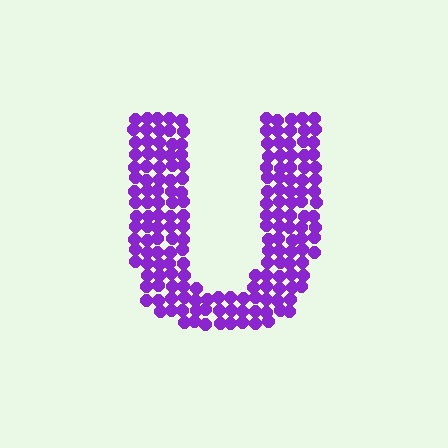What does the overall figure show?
The overall figure shows the letter U.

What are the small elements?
The small elements are circles.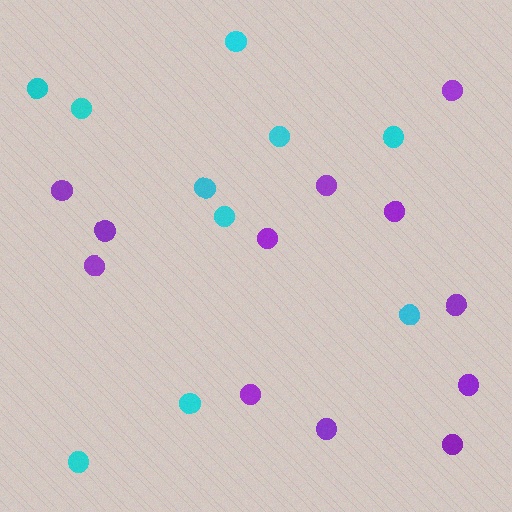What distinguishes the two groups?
There are 2 groups: one group of cyan circles (10) and one group of purple circles (12).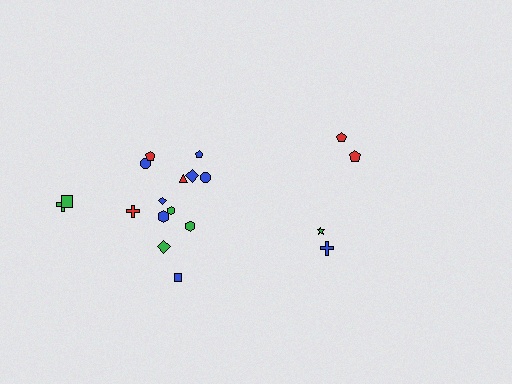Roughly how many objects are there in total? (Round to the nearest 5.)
Roughly 20 objects in total.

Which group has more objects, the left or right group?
The left group.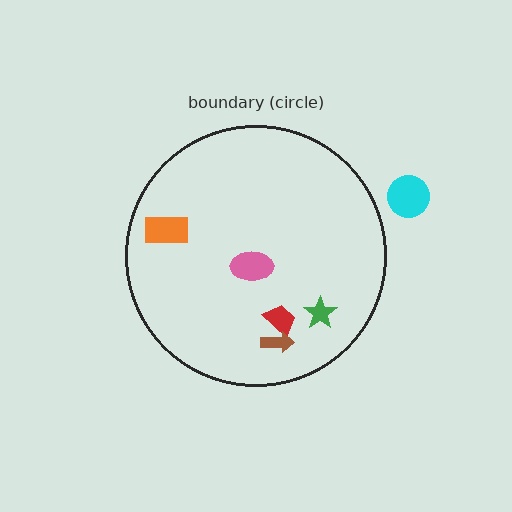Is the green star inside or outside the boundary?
Inside.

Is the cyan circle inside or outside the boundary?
Outside.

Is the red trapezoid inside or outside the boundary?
Inside.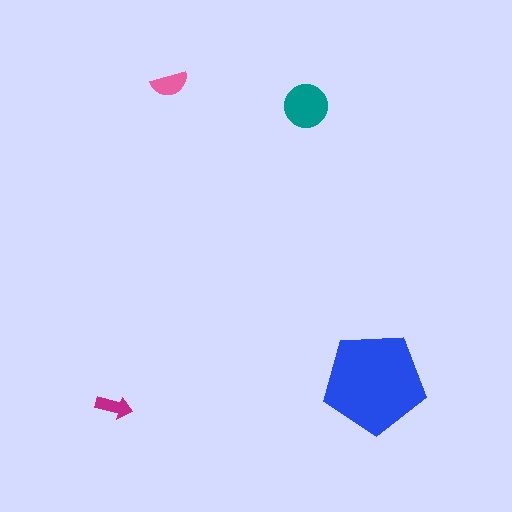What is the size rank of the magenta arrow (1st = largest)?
4th.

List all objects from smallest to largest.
The magenta arrow, the pink semicircle, the teal circle, the blue pentagon.